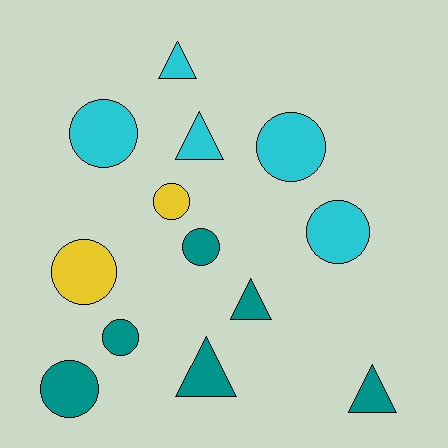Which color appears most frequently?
Teal, with 6 objects.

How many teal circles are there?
There are 3 teal circles.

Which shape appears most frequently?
Circle, with 8 objects.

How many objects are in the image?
There are 13 objects.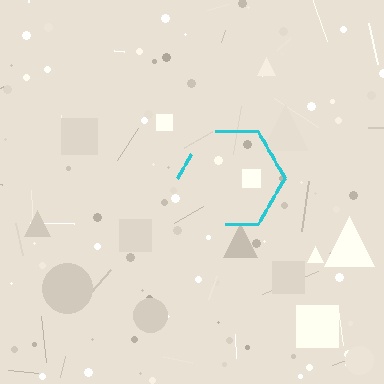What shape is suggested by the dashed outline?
The dashed outline suggests a hexagon.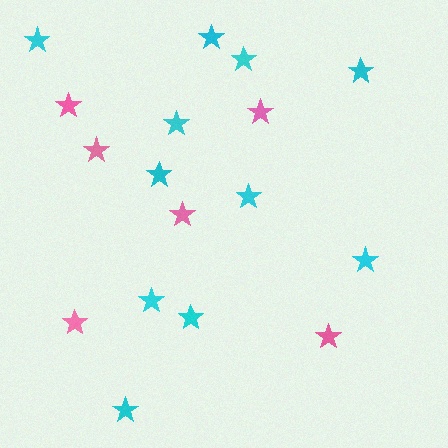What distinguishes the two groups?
There are 2 groups: one group of pink stars (6) and one group of cyan stars (11).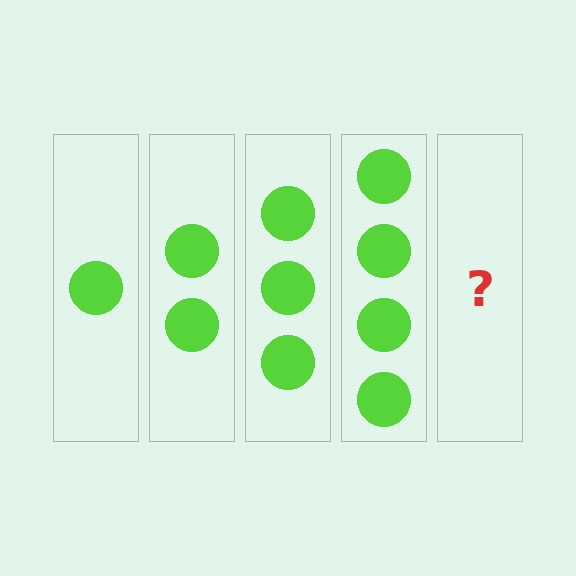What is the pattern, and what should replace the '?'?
The pattern is that each step adds one more circle. The '?' should be 5 circles.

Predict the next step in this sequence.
The next step is 5 circles.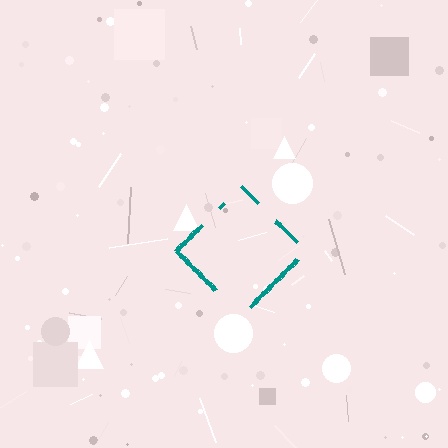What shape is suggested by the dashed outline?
The dashed outline suggests a diamond.